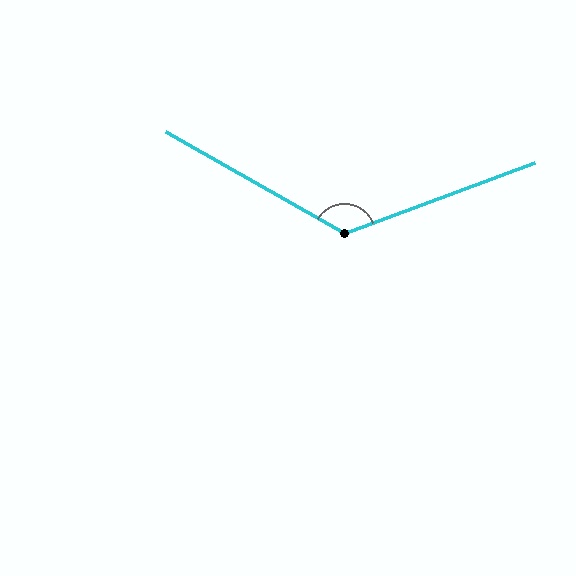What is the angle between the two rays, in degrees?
Approximately 130 degrees.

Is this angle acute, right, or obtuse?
It is obtuse.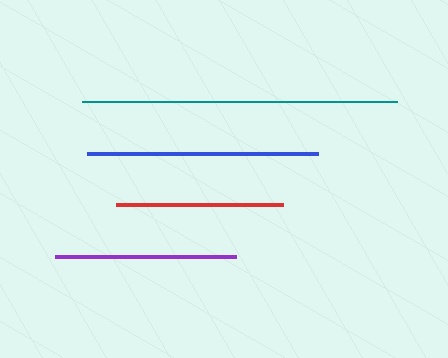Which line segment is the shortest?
The red line is the shortest at approximately 167 pixels.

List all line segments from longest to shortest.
From longest to shortest: teal, blue, purple, red.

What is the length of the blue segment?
The blue segment is approximately 230 pixels long.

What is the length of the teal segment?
The teal segment is approximately 315 pixels long.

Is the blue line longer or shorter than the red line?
The blue line is longer than the red line.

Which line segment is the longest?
The teal line is the longest at approximately 315 pixels.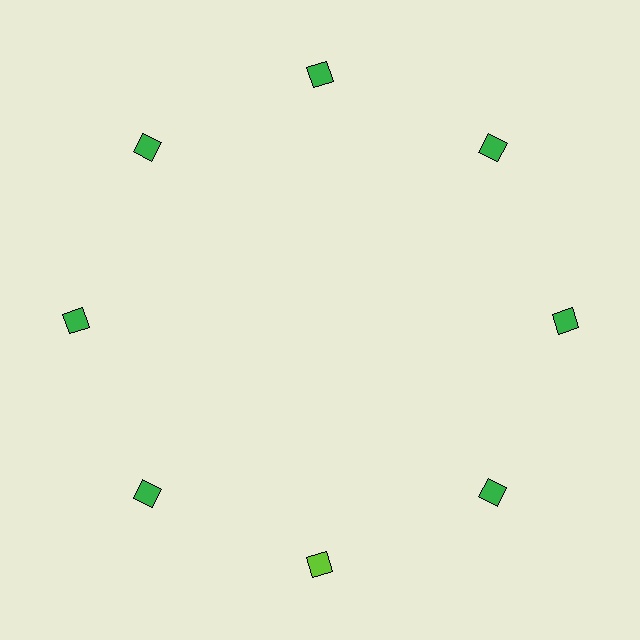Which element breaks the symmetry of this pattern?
The lime diamond at roughly the 6 o'clock position breaks the symmetry. All other shapes are green diamonds.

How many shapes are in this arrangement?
There are 8 shapes arranged in a ring pattern.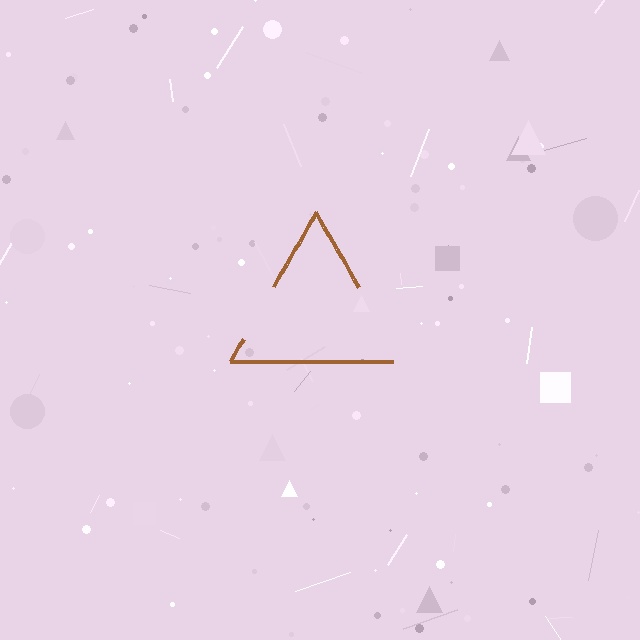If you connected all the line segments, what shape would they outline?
They would outline a triangle.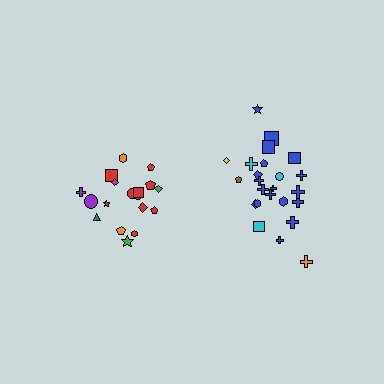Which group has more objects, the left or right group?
The right group.